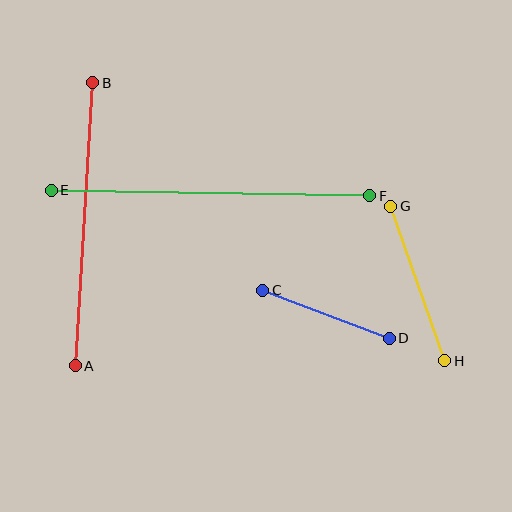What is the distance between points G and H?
The distance is approximately 163 pixels.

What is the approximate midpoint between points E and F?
The midpoint is at approximately (211, 193) pixels.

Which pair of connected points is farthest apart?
Points E and F are farthest apart.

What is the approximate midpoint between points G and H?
The midpoint is at approximately (418, 284) pixels.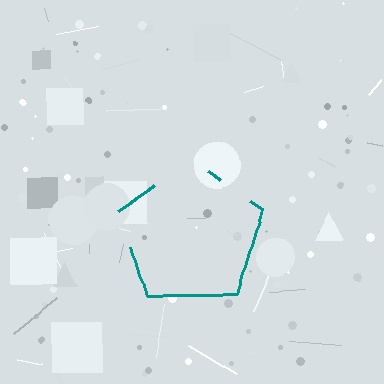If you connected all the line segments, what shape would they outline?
They would outline a pentagon.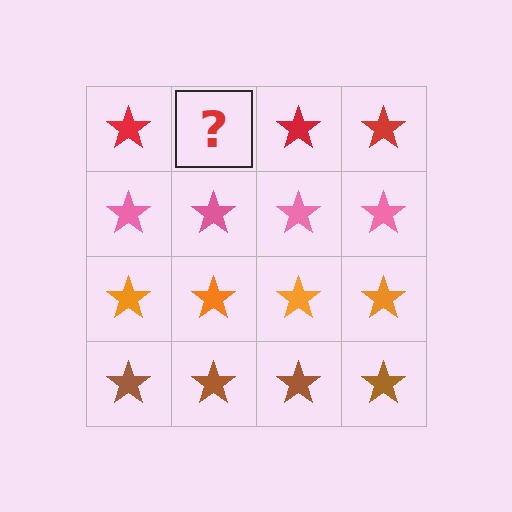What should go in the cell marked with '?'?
The missing cell should contain a red star.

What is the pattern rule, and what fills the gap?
The rule is that each row has a consistent color. The gap should be filled with a red star.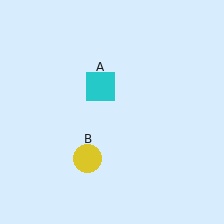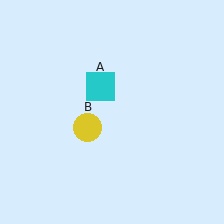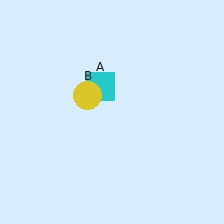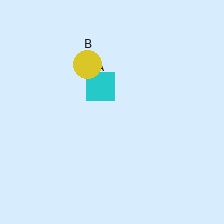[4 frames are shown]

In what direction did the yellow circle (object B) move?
The yellow circle (object B) moved up.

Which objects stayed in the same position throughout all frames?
Cyan square (object A) remained stationary.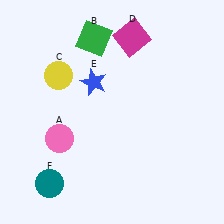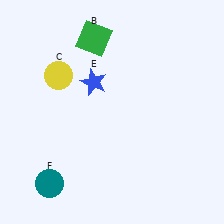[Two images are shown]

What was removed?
The pink circle (A), the magenta square (D) were removed in Image 2.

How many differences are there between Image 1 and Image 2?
There are 2 differences between the two images.